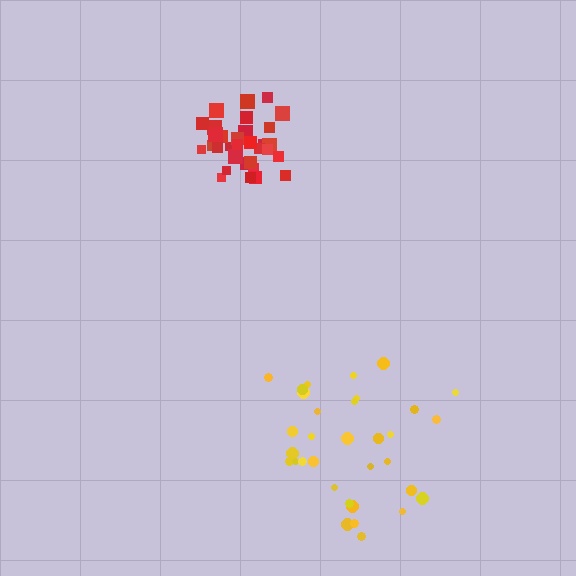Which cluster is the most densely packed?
Red.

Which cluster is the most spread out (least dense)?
Yellow.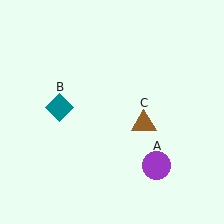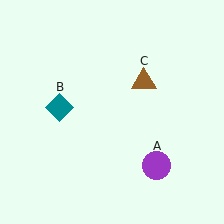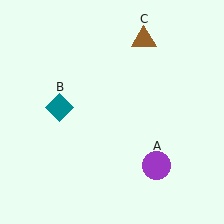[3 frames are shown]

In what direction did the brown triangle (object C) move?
The brown triangle (object C) moved up.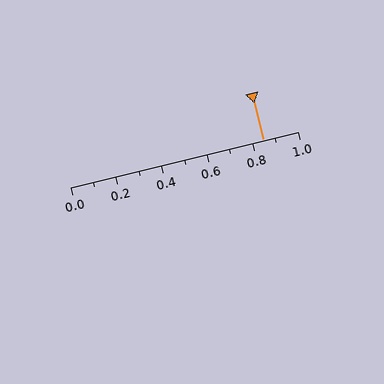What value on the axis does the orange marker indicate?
The marker indicates approximately 0.85.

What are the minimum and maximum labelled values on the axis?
The axis runs from 0.0 to 1.0.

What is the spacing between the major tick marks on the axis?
The major ticks are spaced 0.2 apart.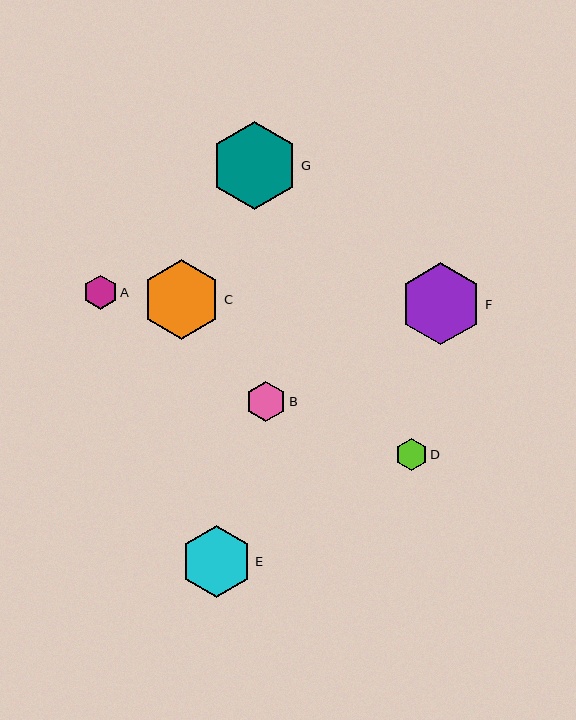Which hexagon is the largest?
Hexagon G is the largest with a size of approximately 88 pixels.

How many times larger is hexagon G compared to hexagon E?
Hexagon G is approximately 1.2 times the size of hexagon E.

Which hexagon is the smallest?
Hexagon D is the smallest with a size of approximately 32 pixels.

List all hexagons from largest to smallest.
From largest to smallest: G, F, C, E, B, A, D.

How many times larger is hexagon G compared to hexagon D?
Hexagon G is approximately 2.8 times the size of hexagon D.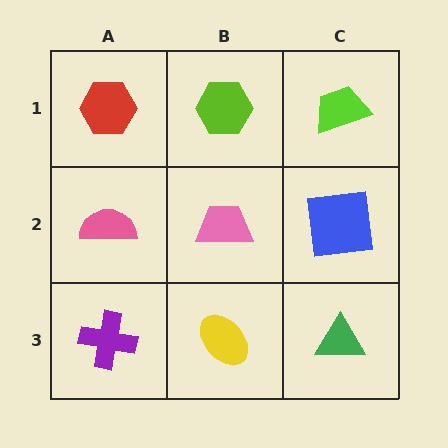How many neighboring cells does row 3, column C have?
2.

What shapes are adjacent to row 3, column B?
A pink trapezoid (row 2, column B), a purple cross (row 3, column A), a green triangle (row 3, column C).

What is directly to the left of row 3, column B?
A purple cross.